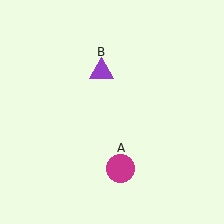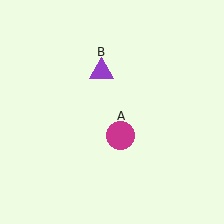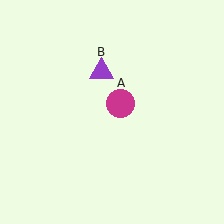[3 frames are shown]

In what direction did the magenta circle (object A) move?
The magenta circle (object A) moved up.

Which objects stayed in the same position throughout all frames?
Purple triangle (object B) remained stationary.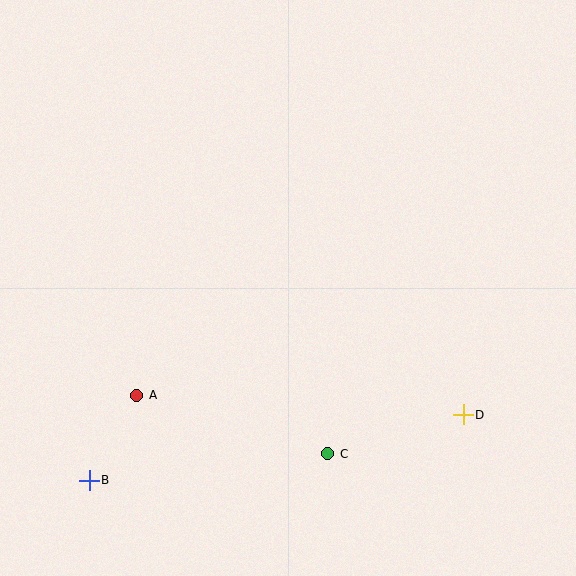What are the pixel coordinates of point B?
Point B is at (89, 480).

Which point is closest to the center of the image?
Point C at (328, 454) is closest to the center.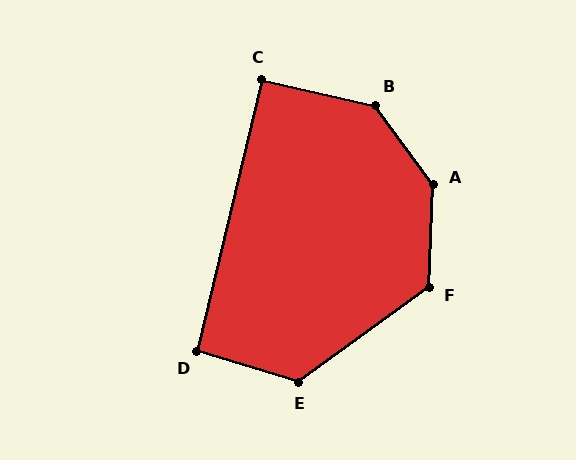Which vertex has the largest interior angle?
A, at approximately 142 degrees.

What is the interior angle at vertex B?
Approximately 139 degrees (obtuse).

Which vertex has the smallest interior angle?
C, at approximately 91 degrees.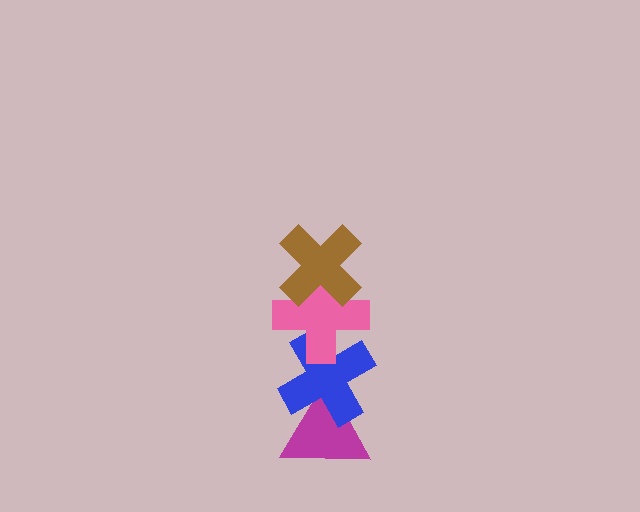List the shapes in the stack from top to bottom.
From top to bottom: the brown cross, the pink cross, the blue cross, the magenta triangle.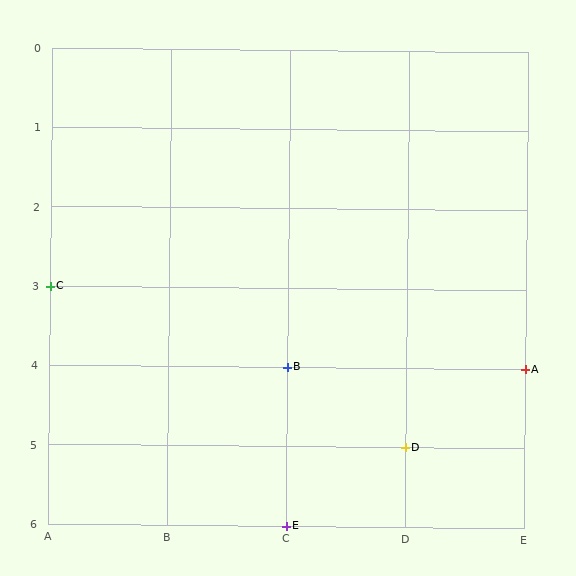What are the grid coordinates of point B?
Point B is at grid coordinates (C, 4).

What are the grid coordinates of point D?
Point D is at grid coordinates (D, 5).